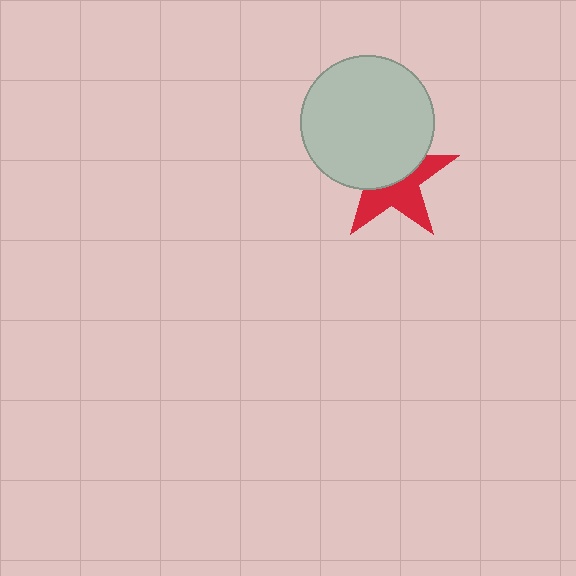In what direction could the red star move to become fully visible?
The red star could move down. That would shift it out from behind the light gray circle entirely.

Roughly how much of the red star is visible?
About half of it is visible (roughly 49%).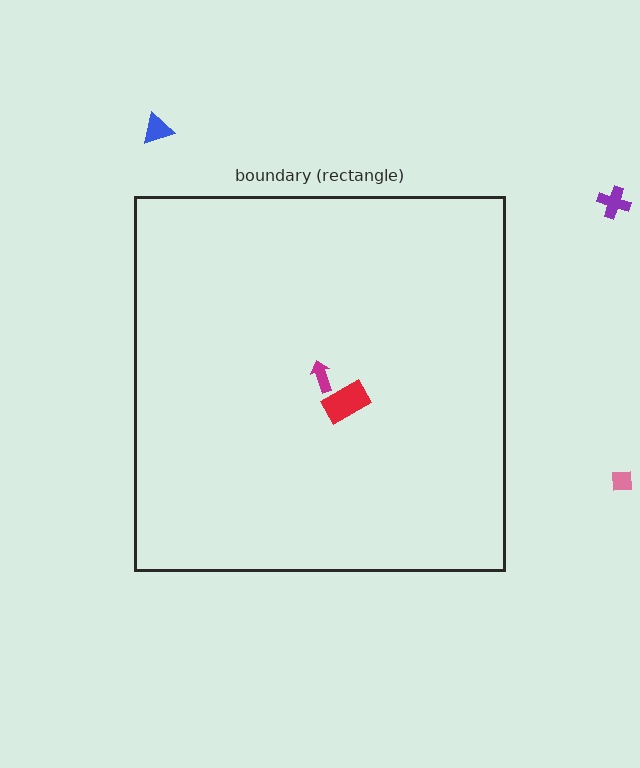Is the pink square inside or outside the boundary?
Outside.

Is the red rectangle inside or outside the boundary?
Inside.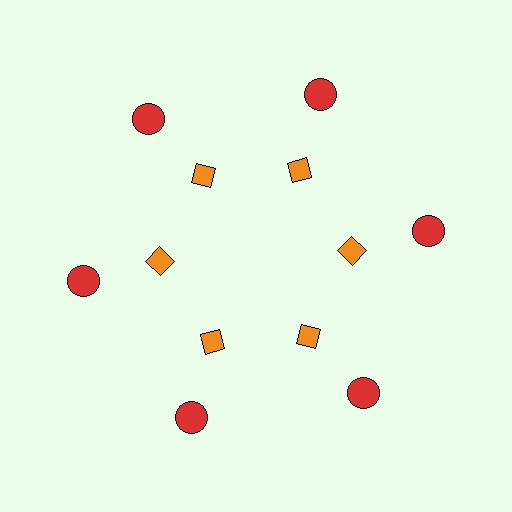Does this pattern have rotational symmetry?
Yes, this pattern has 6-fold rotational symmetry. It looks the same after rotating 60 degrees around the center.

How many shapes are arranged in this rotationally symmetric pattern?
There are 12 shapes, arranged in 6 groups of 2.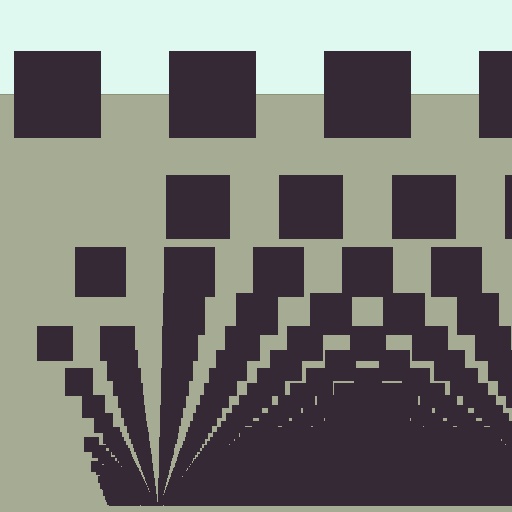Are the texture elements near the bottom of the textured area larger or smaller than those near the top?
Smaller. The gradient is inverted — elements near the bottom are smaller and denser.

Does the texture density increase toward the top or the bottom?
Density increases toward the bottom.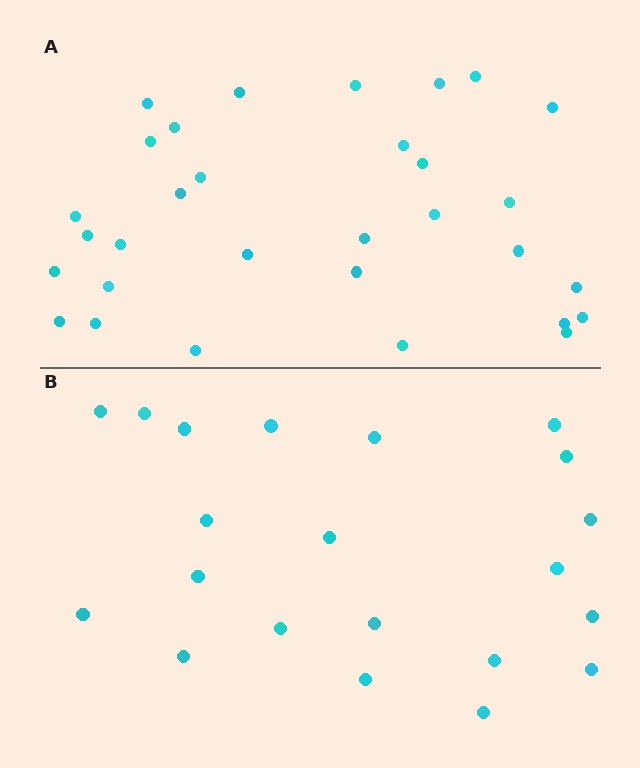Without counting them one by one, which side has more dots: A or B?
Region A (the top region) has more dots.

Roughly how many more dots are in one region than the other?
Region A has roughly 10 or so more dots than region B.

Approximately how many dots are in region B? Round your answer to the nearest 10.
About 20 dots. (The exact count is 21, which rounds to 20.)